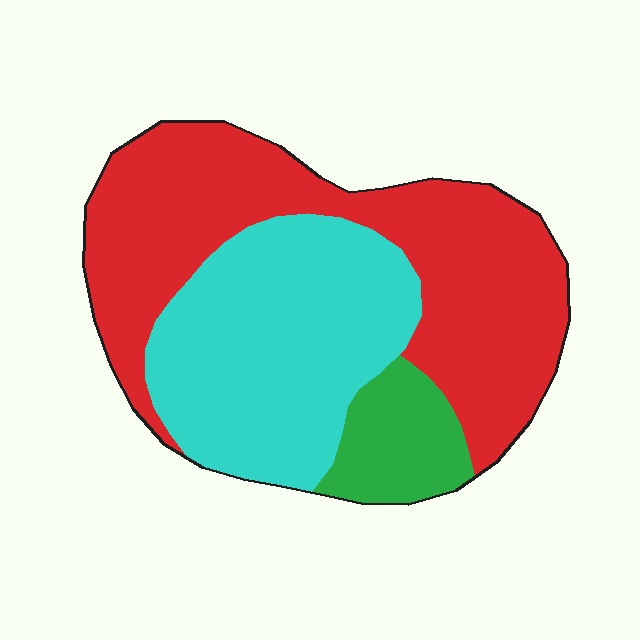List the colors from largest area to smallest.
From largest to smallest: red, cyan, green.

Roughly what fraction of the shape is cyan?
Cyan covers 38% of the shape.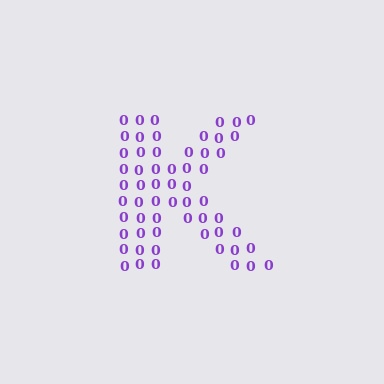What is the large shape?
The large shape is the letter K.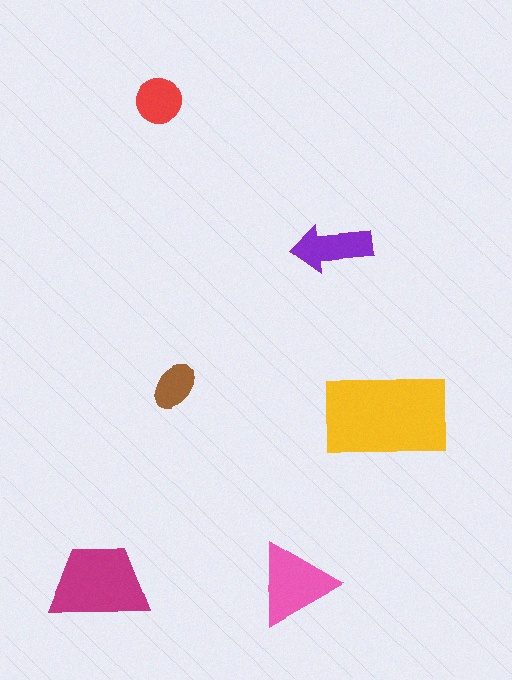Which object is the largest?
The yellow rectangle.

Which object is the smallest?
The brown ellipse.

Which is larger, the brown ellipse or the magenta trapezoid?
The magenta trapezoid.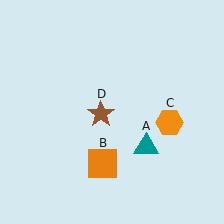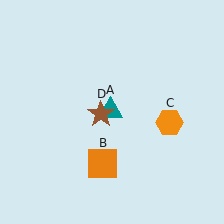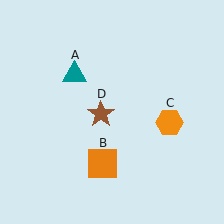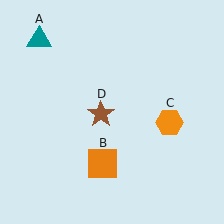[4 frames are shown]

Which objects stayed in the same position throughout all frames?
Orange square (object B) and orange hexagon (object C) and brown star (object D) remained stationary.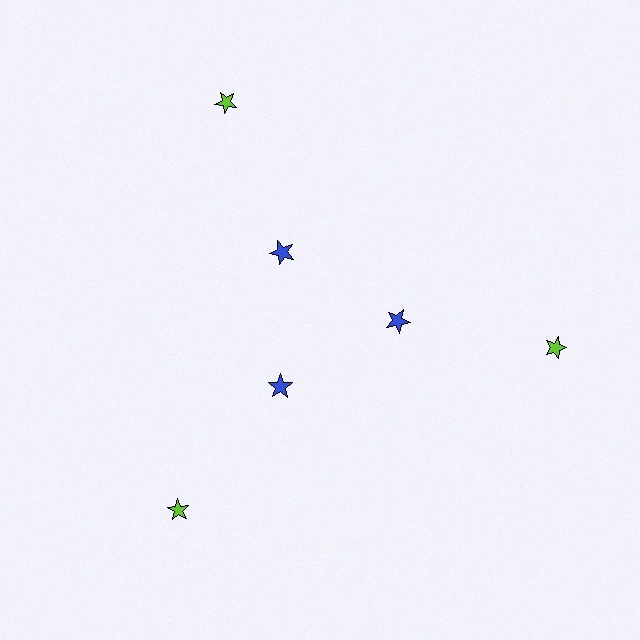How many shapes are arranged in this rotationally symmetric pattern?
There are 6 shapes, arranged in 3 groups of 2.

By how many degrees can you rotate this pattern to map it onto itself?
The pattern maps onto itself every 120 degrees of rotation.